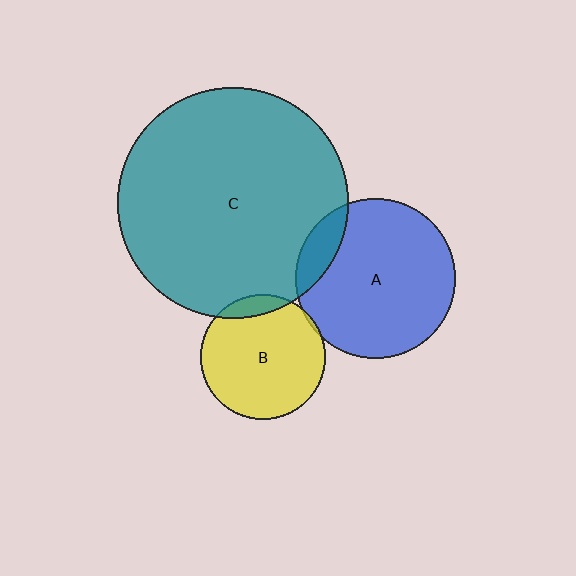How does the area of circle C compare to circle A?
Approximately 2.1 times.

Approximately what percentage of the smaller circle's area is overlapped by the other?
Approximately 5%.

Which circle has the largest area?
Circle C (teal).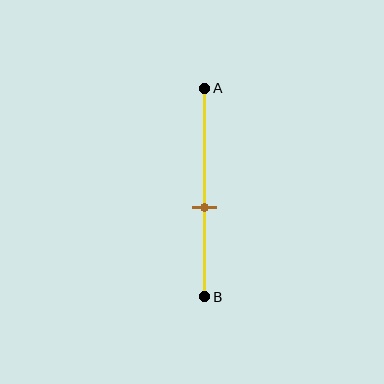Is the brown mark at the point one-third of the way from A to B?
No, the mark is at about 55% from A, not at the 33% one-third point.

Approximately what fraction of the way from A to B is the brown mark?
The brown mark is approximately 55% of the way from A to B.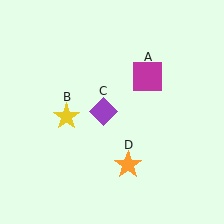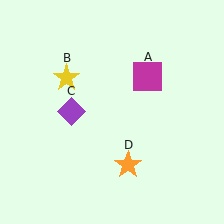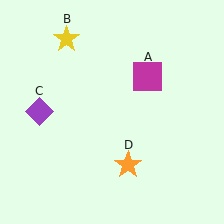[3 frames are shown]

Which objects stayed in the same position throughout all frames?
Magenta square (object A) and orange star (object D) remained stationary.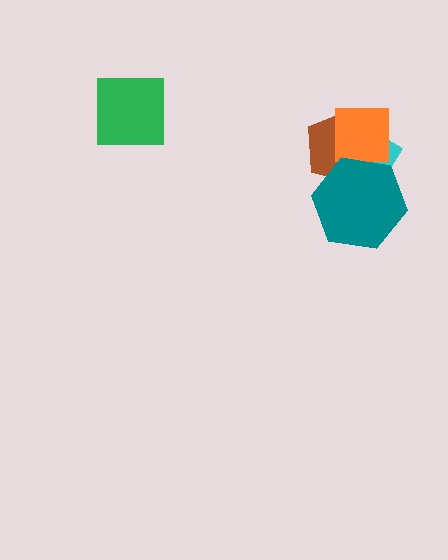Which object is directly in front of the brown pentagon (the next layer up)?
The cyan rectangle is directly in front of the brown pentagon.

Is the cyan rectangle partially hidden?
Yes, it is partially covered by another shape.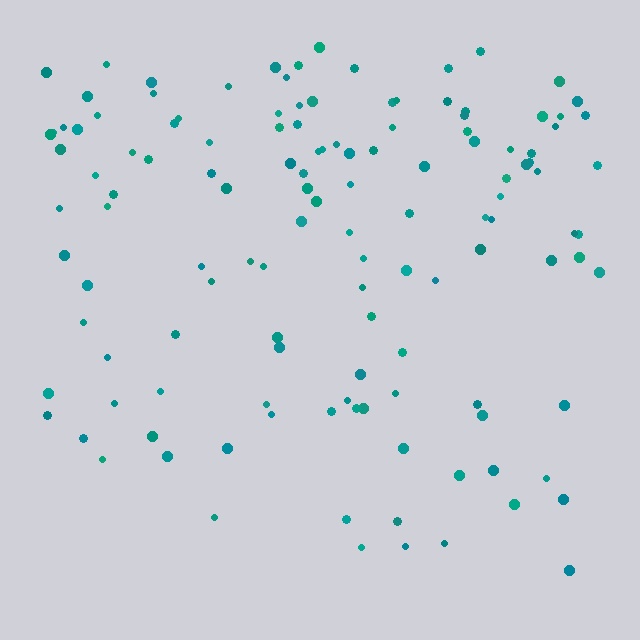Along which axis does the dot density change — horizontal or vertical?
Vertical.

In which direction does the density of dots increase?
From bottom to top, with the top side densest.